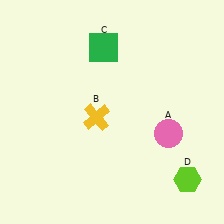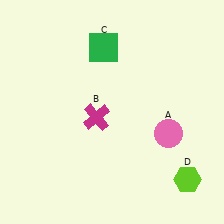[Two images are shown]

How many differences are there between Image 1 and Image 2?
There is 1 difference between the two images.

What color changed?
The cross (B) changed from yellow in Image 1 to magenta in Image 2.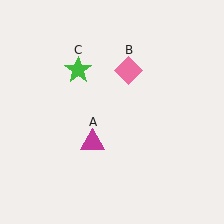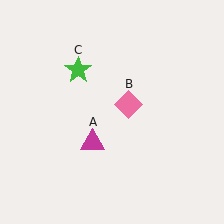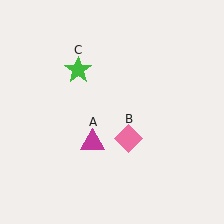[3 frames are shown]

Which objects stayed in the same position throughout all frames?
Magenta triangle (object A) and green star (object C) remained stationary.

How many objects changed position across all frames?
1 object changed position: pink diamond (object B).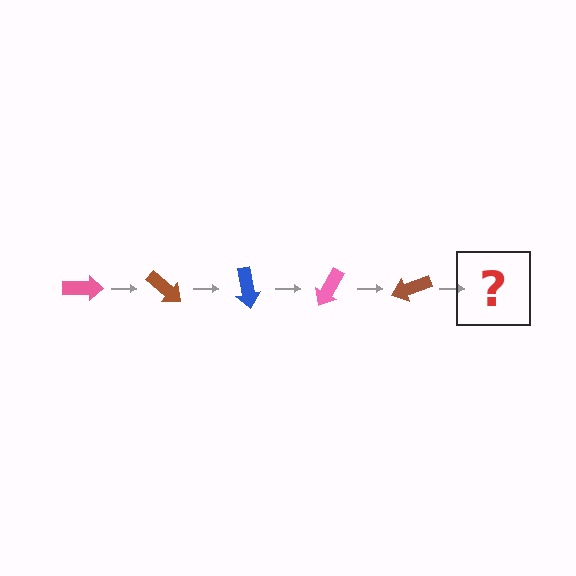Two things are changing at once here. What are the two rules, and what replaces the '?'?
The two rules are that it rotates 40 degrees each step and the color cycles through pink, brown, and blue. The '?' should be a blue arrow, rotated 200 degrees from the start.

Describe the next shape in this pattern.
It should be a blue arrow, rotated 200 degrees from the start.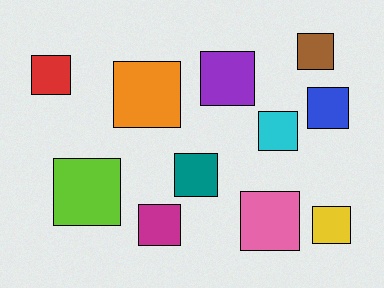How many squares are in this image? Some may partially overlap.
There are 11 squares.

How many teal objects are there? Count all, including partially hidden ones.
There is 1 teal object.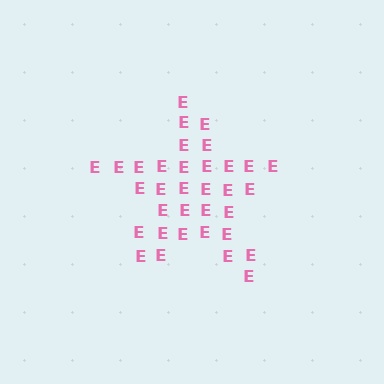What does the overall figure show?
The overall figure shows a star.